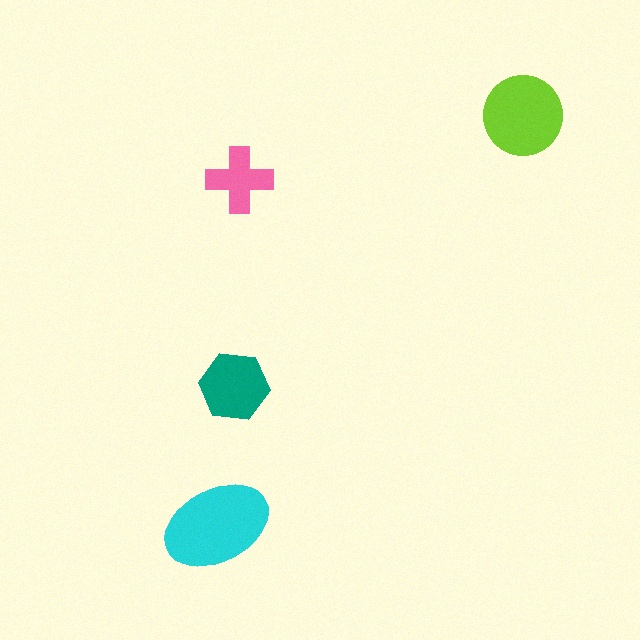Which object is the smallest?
The pink cross.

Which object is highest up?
The lime circle is topmost.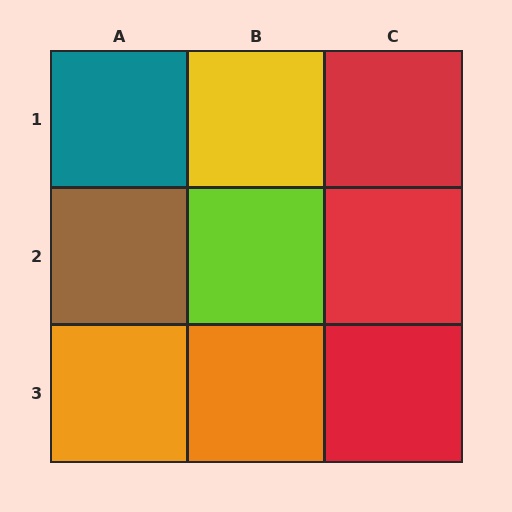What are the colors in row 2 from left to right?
Brown, lime, red.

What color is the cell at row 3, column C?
Red.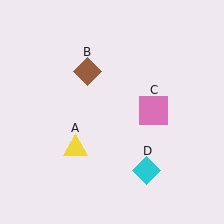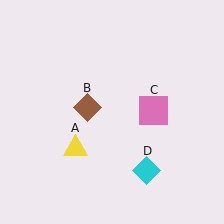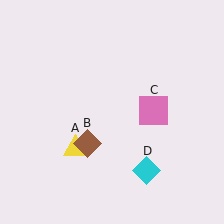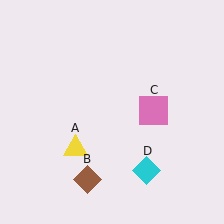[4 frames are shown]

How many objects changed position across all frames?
1 object changed position: brown diamond (object B).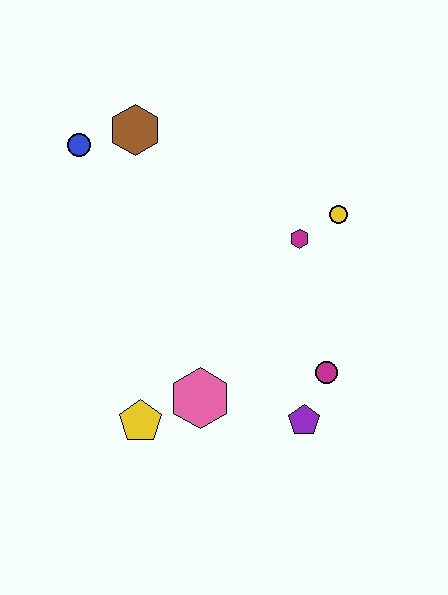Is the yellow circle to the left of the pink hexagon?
No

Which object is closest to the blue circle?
The brown hexagon is closest to the blue circle.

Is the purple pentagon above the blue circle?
No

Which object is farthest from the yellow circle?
The yellow pentagon is farthest from the yellow circle.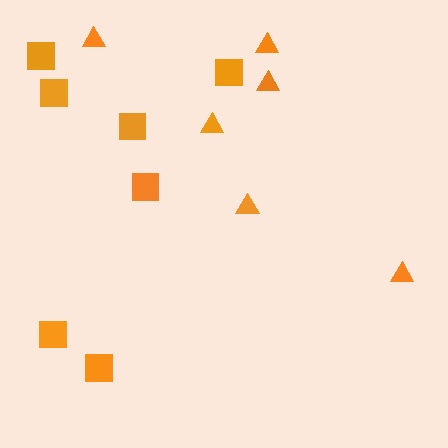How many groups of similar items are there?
There are 2 groups: one group of triangles (6) and one group of squares (7).